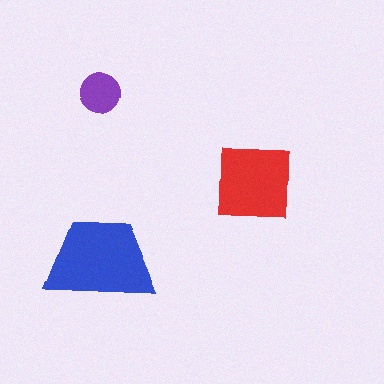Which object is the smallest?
The purple circle.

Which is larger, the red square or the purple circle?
The red square.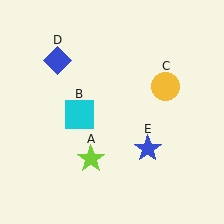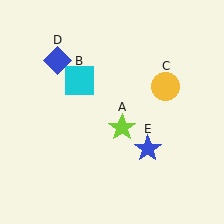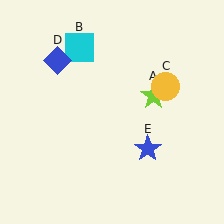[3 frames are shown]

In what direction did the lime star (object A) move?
The lime star (object A) moved up and to the right.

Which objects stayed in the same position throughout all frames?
Yellow circle (object C) and blue diamond (object D) and blue star (object E) remained stationary.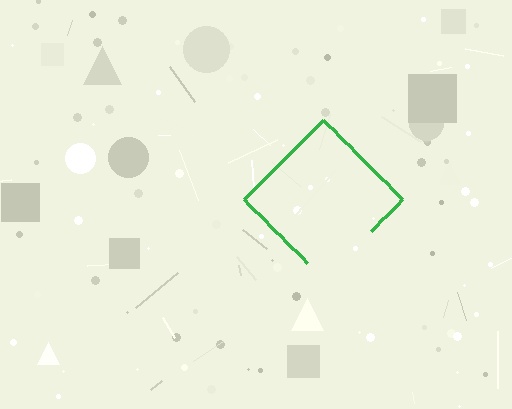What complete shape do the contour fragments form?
The contour fragments form a diamond.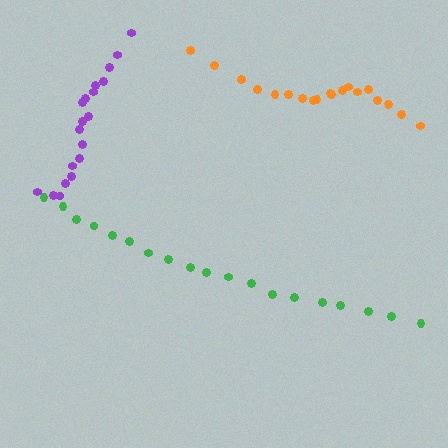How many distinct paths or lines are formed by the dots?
There are 3 distinct paths.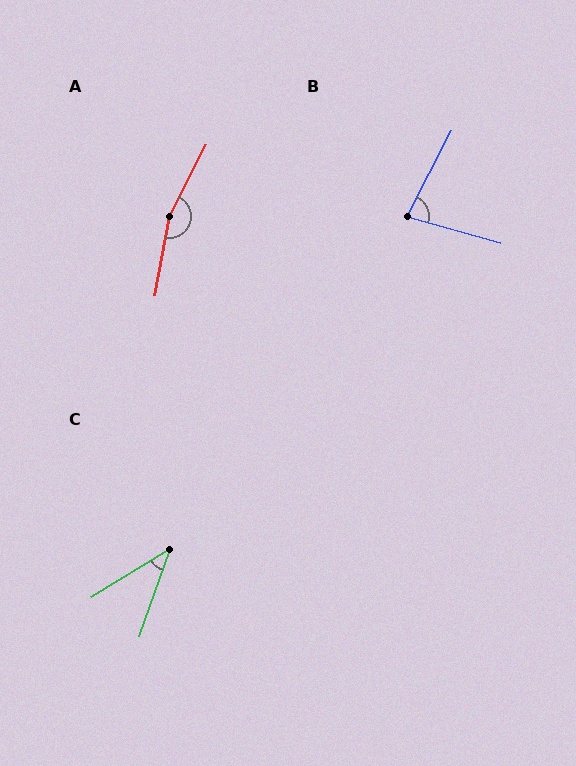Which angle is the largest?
A, at approximately 164 degrees.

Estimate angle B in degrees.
Approximately 78 degrees.